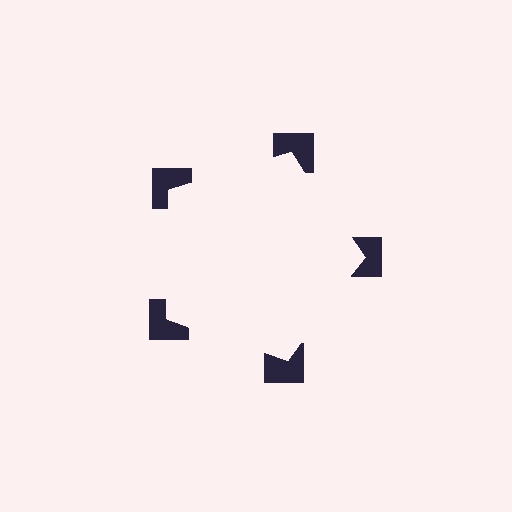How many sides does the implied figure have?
5 sides.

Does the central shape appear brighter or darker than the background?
It typically appears slightly brighter than the background, even though no actual brightness change is drawn.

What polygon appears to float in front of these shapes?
An illusory pentagon — its edges are inferred from the aligned wedge cuts in the notched squares, not physically drawn.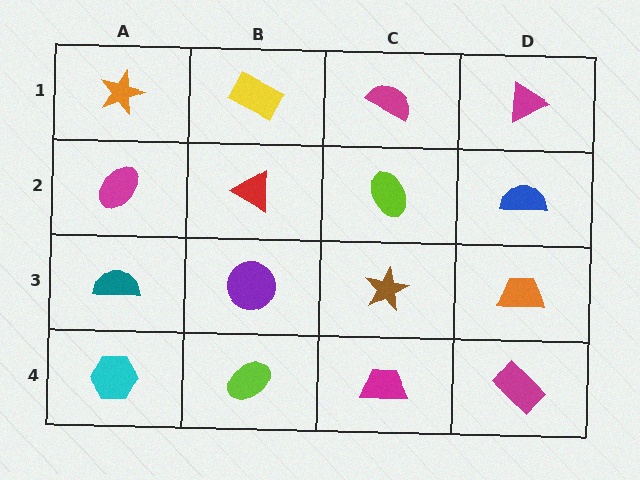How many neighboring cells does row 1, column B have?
3.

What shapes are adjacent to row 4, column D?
An orange trapezoid (row 3, column D), a magenta trapezoid (row 4, column C).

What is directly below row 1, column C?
A lime ellipse.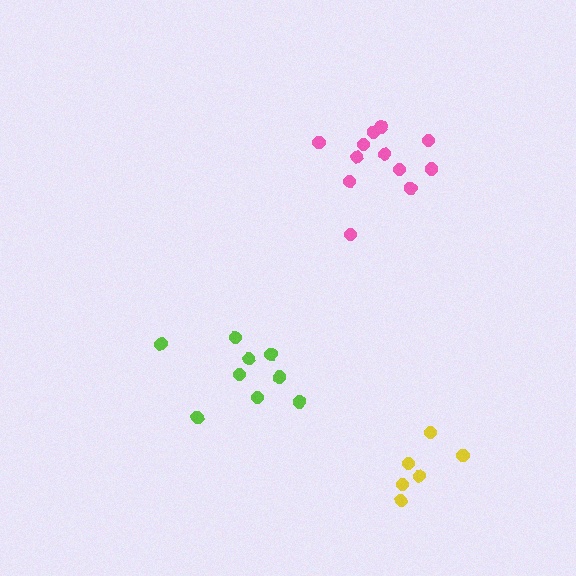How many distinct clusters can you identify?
There are 3 distinct clusters.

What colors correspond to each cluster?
The clusters are colored: lime, yellow, pink.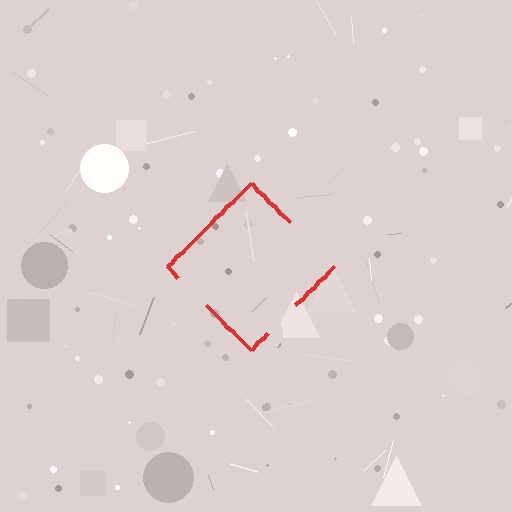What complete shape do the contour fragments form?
The contour fragments form a diamond.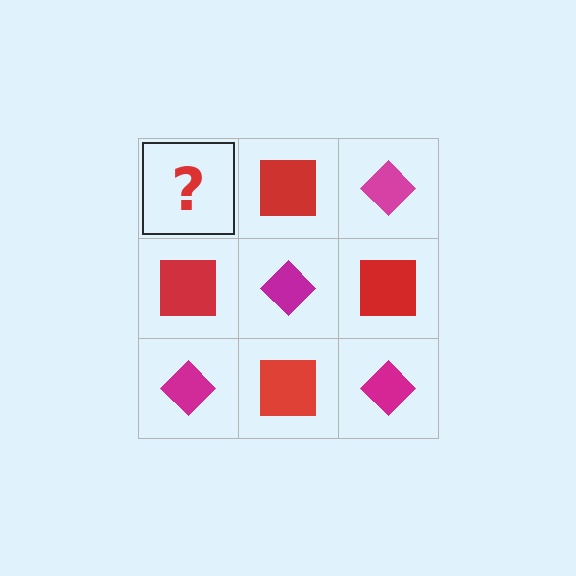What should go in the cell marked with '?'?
The missing cell should contain a magenta diamond.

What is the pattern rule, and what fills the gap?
The rule is that it alternates magenta diamond and red square in a checkerboard pattern. The gap should be filled with a magenta diamond.